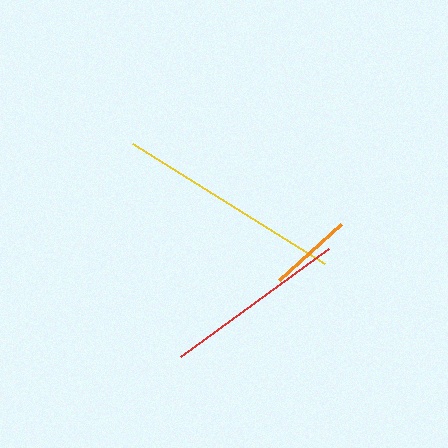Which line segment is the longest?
The yellow line is the longest at approximately 226 pixels.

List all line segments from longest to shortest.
From longest to shortest: yellow, red, orange.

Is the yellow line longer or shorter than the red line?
The yellow line is longer than the red line.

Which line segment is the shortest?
The orange line is the shortest at approximately 84 pixels.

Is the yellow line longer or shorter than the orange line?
The yellow line is longer than the orange line.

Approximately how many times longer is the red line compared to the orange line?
The red line is approximately 2.2 times the length of the orange line.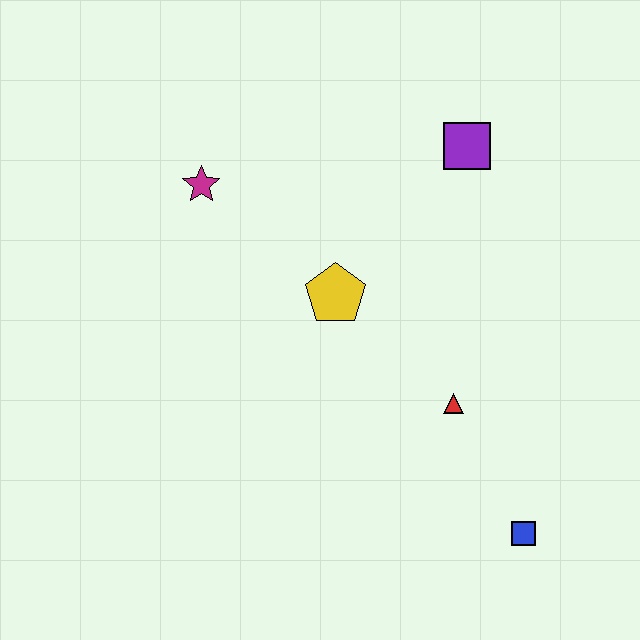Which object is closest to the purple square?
The yellow pentagon is closest to the purple square.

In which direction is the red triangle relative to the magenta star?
The red triangle is to the right of the magenta star.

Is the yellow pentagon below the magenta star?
Yes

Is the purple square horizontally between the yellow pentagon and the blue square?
Yes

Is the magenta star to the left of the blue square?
Yes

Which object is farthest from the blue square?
The magenta star is farthest from the blue square.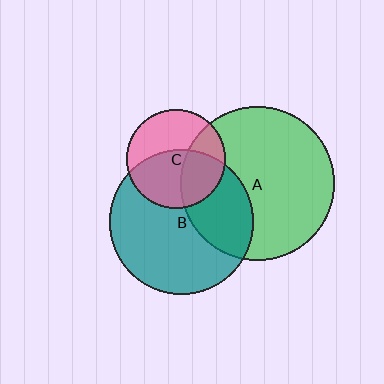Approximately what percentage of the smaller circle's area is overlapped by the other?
Approximately 55%.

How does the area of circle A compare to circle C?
Approximately 2.4 times.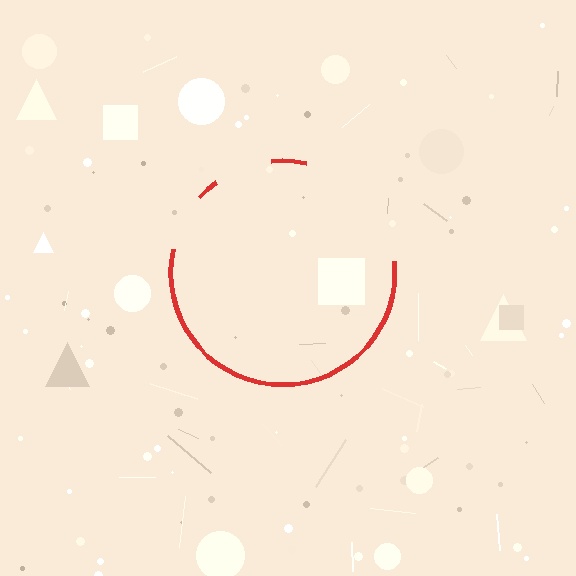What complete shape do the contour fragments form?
The contour fragments form a circle.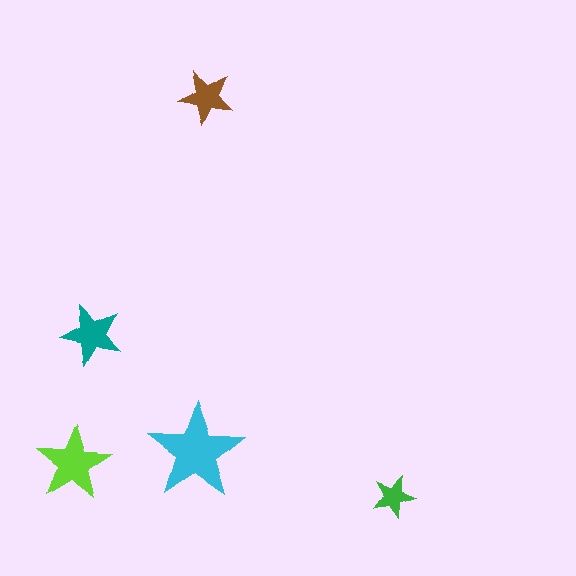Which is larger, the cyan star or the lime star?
The cyan one.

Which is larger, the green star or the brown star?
The brown one.